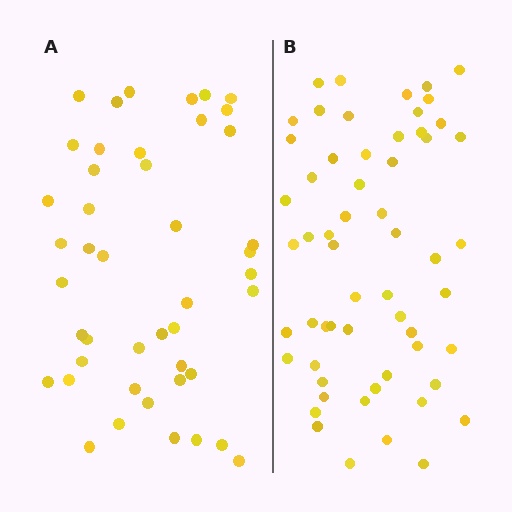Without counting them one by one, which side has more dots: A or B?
Region B (the right region) has more dots.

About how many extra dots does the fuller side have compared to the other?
Region B has approximately 15 more dots than region A.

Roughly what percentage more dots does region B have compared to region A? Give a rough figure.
About 30% more.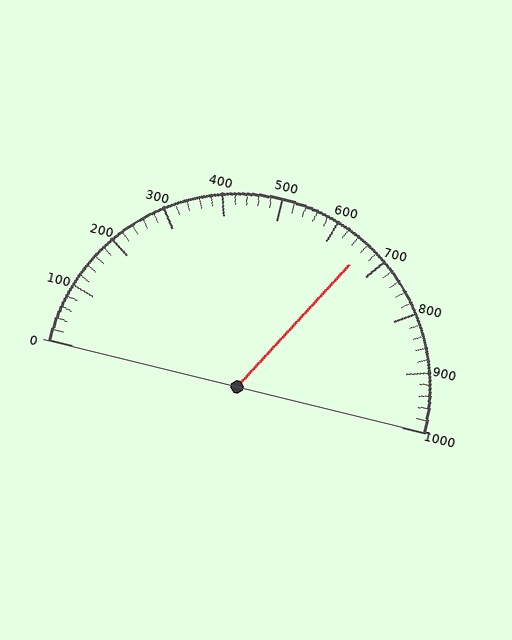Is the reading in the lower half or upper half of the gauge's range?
The reading is in the upper half of the range (0 to 1000).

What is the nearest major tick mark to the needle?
The nearest major tick mark is 700.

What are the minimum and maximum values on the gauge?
The gauge ranges from 0 to 1000.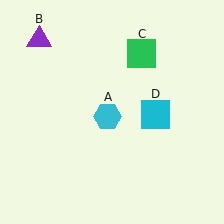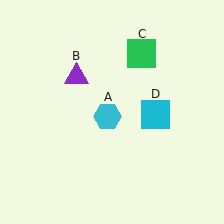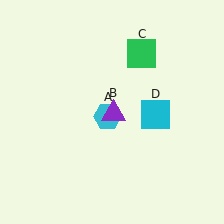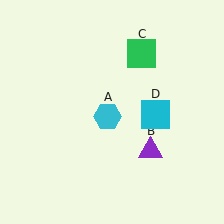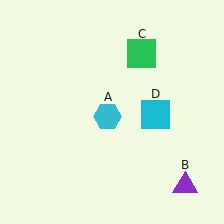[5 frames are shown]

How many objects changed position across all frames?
1 object changed position: purple triangle (object B).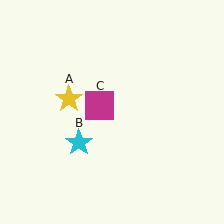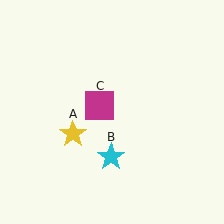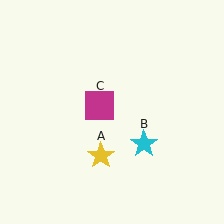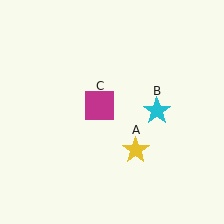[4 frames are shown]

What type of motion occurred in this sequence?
The yellow star (object A), cyan star (object B) rotated counterclockwise around the center of the scene.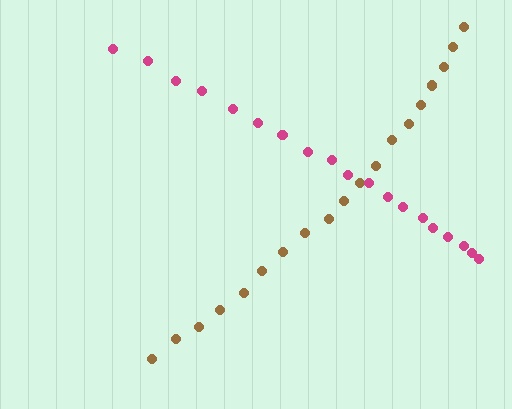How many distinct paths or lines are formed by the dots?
There are 2 distinct paths.